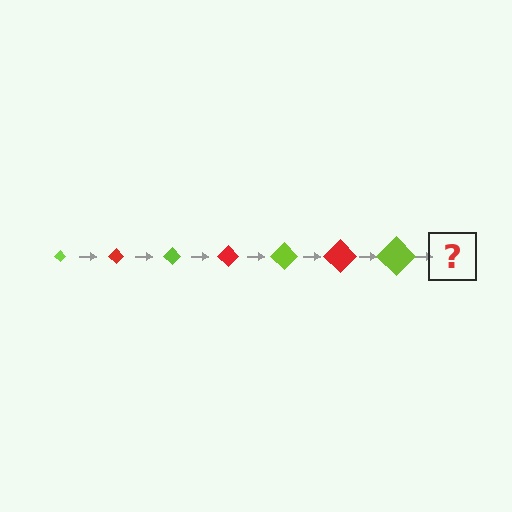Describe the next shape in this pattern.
It should be a red diamond, larger than the previous one.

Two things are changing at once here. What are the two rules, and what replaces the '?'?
The two rules are that the diamond grows larger each step and the color cycles through lime and red. The '?' should be a red diamond, larger than the previous one.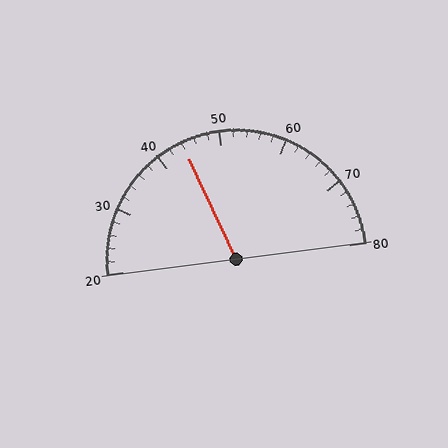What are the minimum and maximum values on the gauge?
The gauge ranges from 20 to 80.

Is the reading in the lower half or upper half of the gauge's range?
The reading is in the lower half of the range (20 to 80).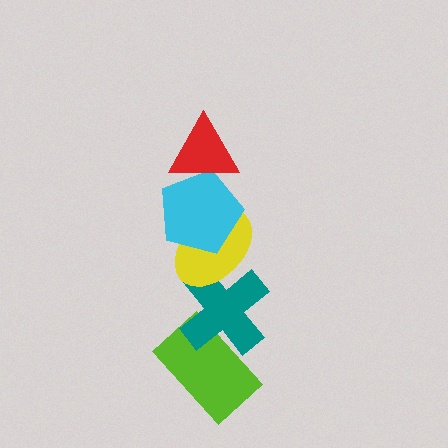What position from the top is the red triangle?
The red triangle is 1st from the top.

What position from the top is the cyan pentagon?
The cyan pentagon is 2nd from the top.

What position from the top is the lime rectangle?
The lime rectangle is 5th from the top.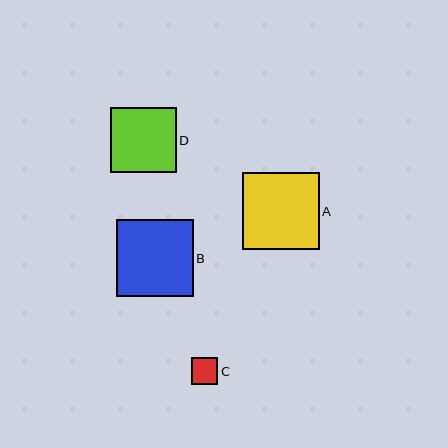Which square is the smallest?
Square C is the smallest with a size of approximately 27 pixels.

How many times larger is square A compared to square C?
Square A is approximately 2.9 times the size of square C.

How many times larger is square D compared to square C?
Square D is approximately 2.5 times the size of square C.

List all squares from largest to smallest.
From largest to smallest: A, B, D, C.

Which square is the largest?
Square A is the largest with a size of approximately 77 pixels.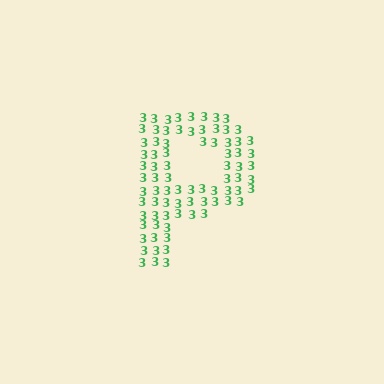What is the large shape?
The large shape is the letter P.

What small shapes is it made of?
It is made of small digit 3's.